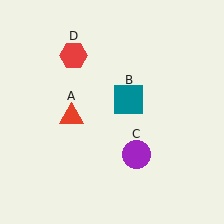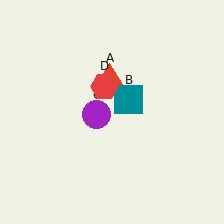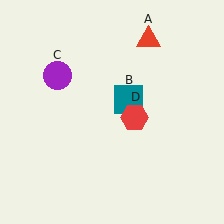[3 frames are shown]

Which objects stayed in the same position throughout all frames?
Teal square (object B) remained stationary.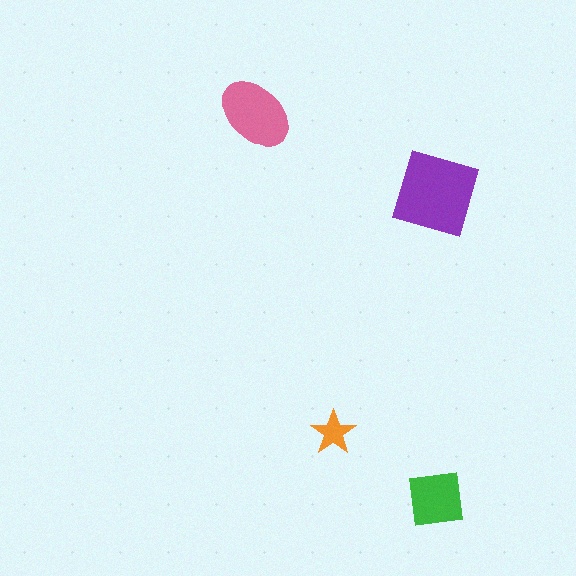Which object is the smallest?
The orange star.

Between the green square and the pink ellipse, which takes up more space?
The pink ellipse.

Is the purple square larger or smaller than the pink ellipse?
Larger.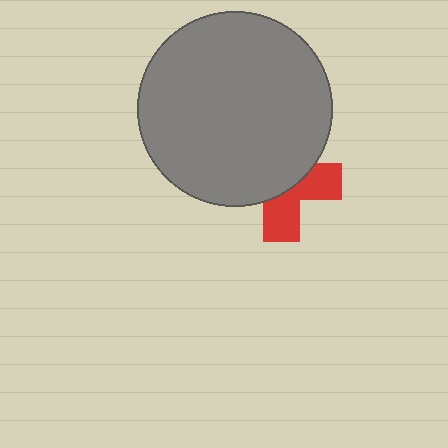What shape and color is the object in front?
The object in front is a gray circle.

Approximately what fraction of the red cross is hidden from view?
Roughly 59% of the red cross is hidden behind the gray circle.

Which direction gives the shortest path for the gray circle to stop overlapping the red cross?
Moving up gives the shortest separation.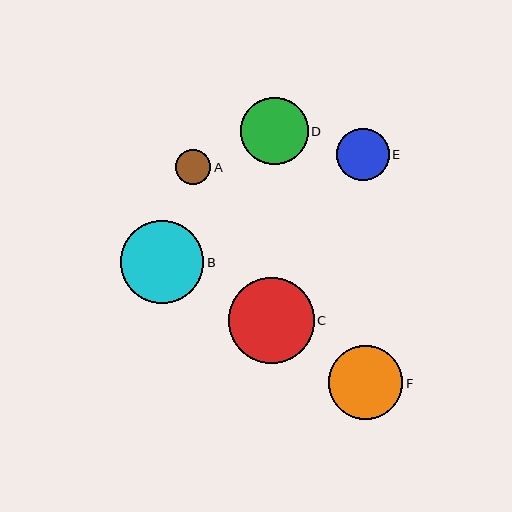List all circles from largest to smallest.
From largest to smallest: C, B, F, D, E, A.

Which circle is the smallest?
Circle A is the smallest with a size of approximately 35 pixels.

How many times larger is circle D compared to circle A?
Circle D is approximately 1.9 times the size of circle A.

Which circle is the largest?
Circle C is the largest with a size of approximately 86 pixels.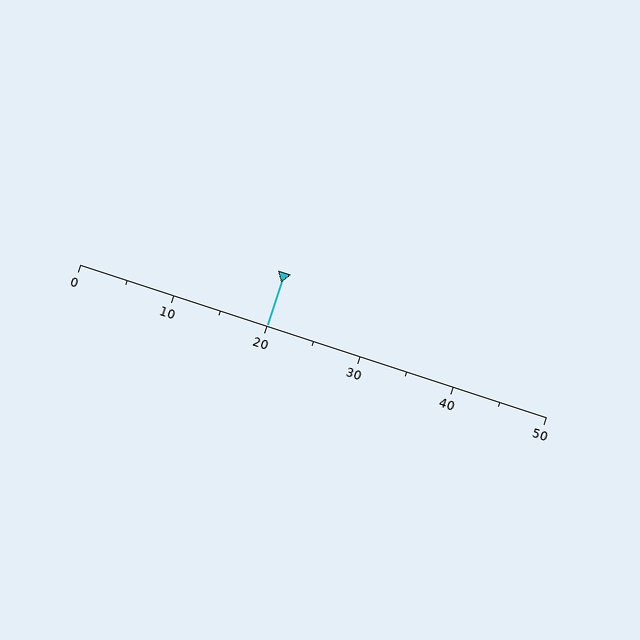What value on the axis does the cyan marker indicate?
The marker indicates approximately 20.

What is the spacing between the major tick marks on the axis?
The major ticks are spaced 10 apart.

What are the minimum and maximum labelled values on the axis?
The axis runs from 0 to 50.